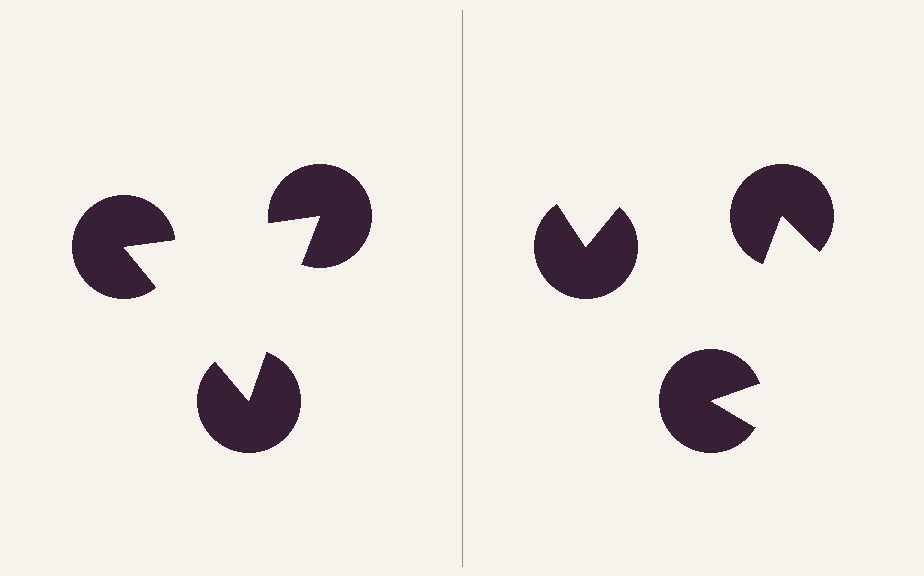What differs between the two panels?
The pac-man discs are positioned identically on both sides; only the wedge orientations differ. On the left they align to a triangle; on the right they are misaligned.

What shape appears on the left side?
An illusory triangle.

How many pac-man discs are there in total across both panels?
6 — 3 on each side.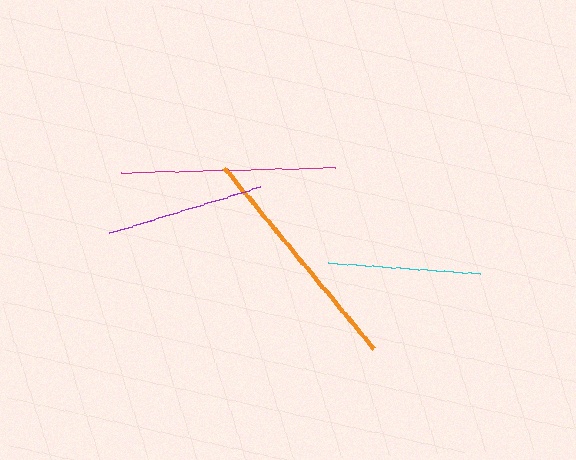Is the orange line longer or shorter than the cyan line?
The orange line is longer than the cyan line.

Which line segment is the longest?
The orange line is the longest at approximately 235 pixels.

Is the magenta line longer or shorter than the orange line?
The orange line is longer than the magenta line.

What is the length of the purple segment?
The purple segment is approximately 158 pixels long.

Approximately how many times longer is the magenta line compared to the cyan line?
The magenta line is approximately 1.4 times the length of the cyan line.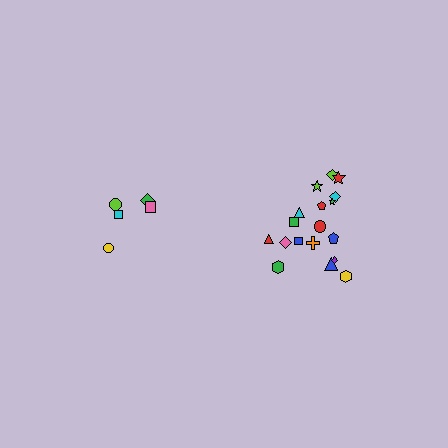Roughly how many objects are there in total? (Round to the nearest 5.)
Roughly 25 objects in total.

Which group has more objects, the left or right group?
The right group.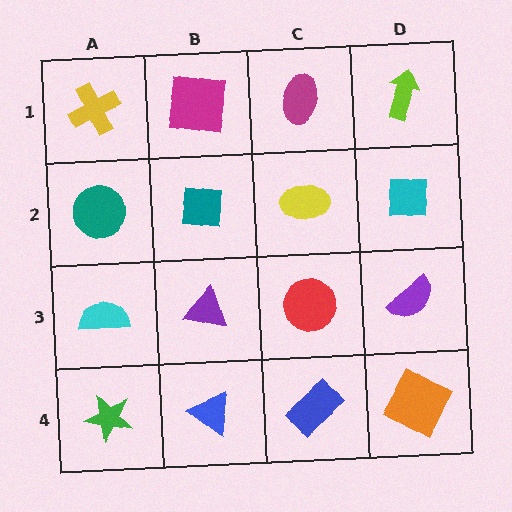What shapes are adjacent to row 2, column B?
A magenta square (row 1, column B), a purple triangle (row 3, column B), a teal circle (row 2, column A), a yellow ellipse (row 2, column C).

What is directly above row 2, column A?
A yellow cross.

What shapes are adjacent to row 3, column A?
A teal circle (row 2, column A), a green star (row 4, column A), a purple triangle (row 3, column B).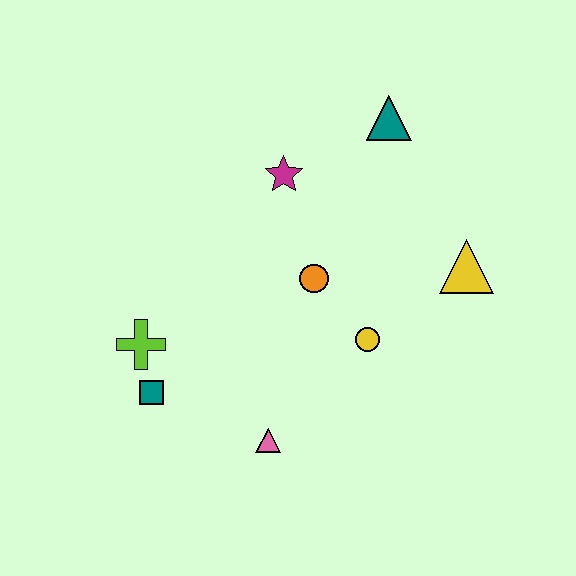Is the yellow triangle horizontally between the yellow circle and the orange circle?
No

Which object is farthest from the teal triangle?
The teal square is farthest from the teal triangle.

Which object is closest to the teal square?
The lime cross is closest to the teal square.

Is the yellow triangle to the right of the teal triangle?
Yes